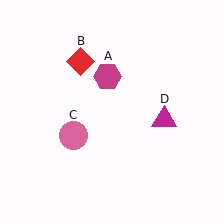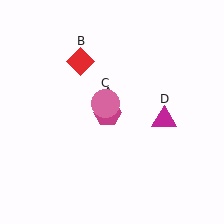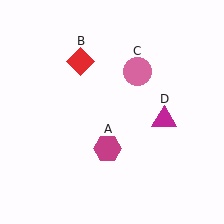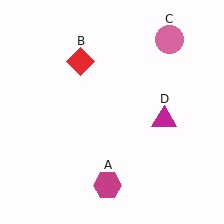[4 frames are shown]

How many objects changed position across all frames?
2 objects changed position: magenta hexagon (object A), pink circle (object C).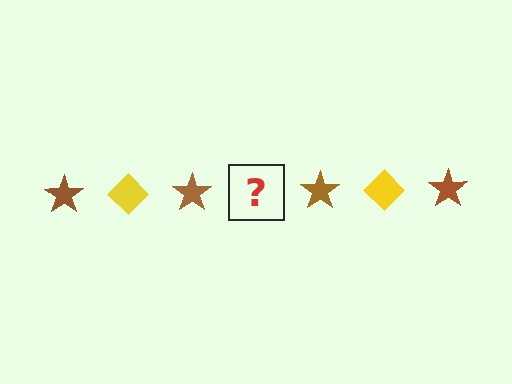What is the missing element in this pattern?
The missing element is a yellow diamond.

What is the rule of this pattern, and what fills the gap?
The rule is that the pattern alternates between brown star and yellow diamond. The gap should be filled with a yellow diamond.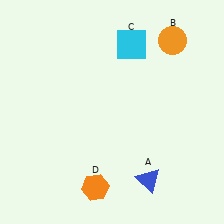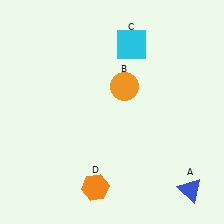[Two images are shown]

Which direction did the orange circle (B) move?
The orange circle (B) moved left.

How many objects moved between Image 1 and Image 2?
2 objects moved between the two images.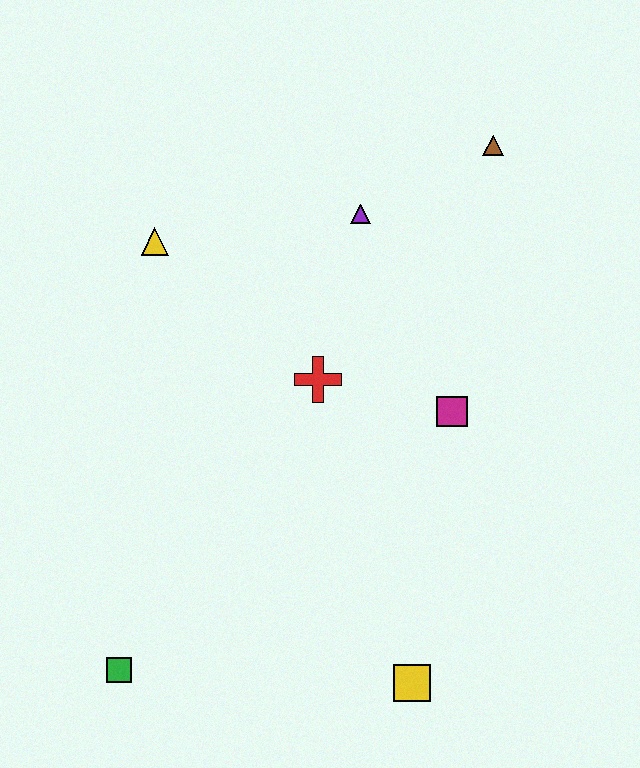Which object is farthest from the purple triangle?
The green square is farthest from the purple triangle.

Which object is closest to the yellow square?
The magenta square is closest to the yellow square.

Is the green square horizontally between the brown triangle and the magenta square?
No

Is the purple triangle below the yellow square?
No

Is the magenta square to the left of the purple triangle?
No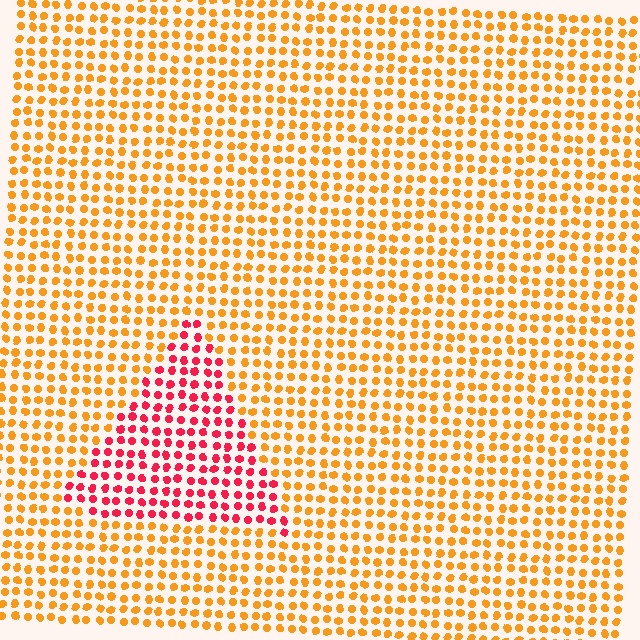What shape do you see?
I see a triangle.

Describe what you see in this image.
The image is filled with small orange elements in a uniform arrangement. A triangle-shaped region is visible where the elements are tinted to a slightly different hue, forming a subtle color boundary.